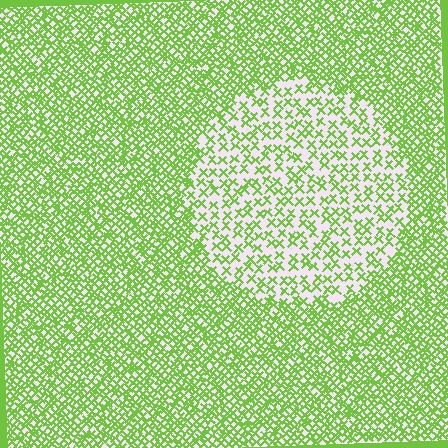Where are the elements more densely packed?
The elements are more densely packed outside the circle boundary.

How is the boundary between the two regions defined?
The boundary is defined by a change in element density (approximately 2.2x ratio). All elements are the same color, size, and shape.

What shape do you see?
I see a circle.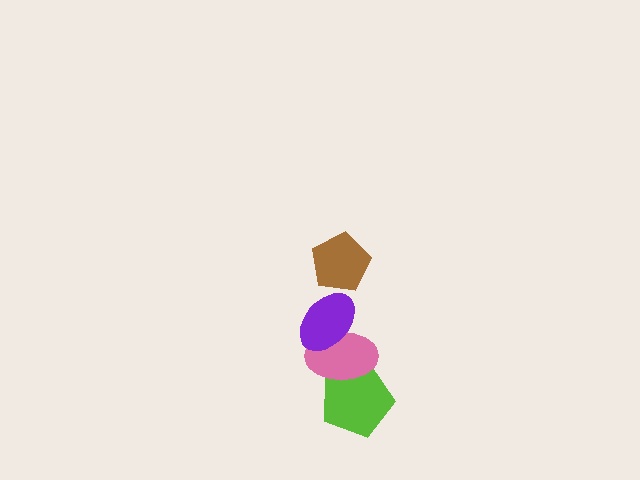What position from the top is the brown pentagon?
The brown pentagon is 1st from the top.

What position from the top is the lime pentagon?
The lime pentagon is 4th from the top.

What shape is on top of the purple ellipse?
The brown pentagon is on top of the purple ellipse.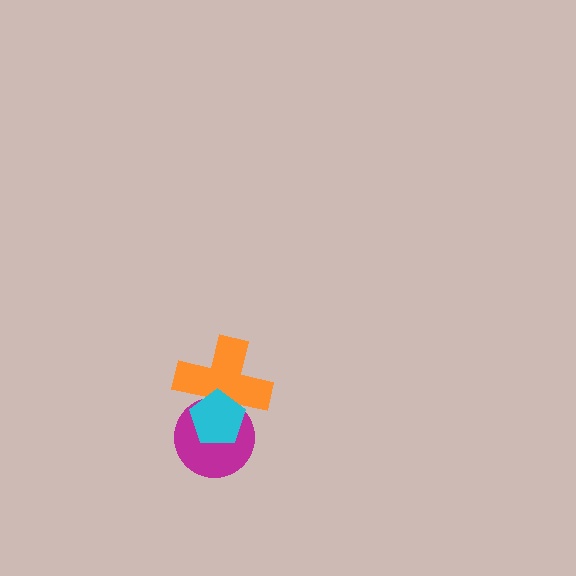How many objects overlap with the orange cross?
2 objects overlap with the orange cross.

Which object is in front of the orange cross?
The cyan pentagon is in front of the orange cross.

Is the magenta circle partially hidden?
Yes, it is partially covered by another shape.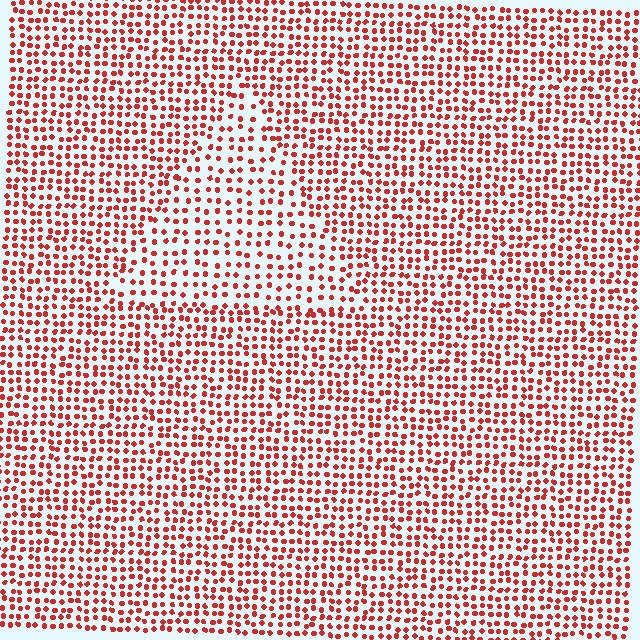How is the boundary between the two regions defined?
The boundary is defined by a change in element density (approximately 1.6x ratio). All elements are the same color, size, and shape.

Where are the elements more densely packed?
The elements are more densely packed outside the triangle boundary.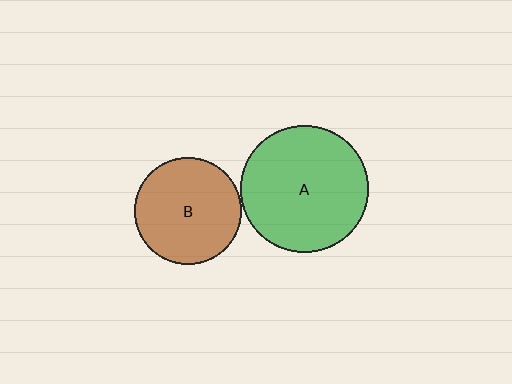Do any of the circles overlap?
No, none of the circles overlap.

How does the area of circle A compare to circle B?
Approximately 1.4 times.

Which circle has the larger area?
Circle A (green).